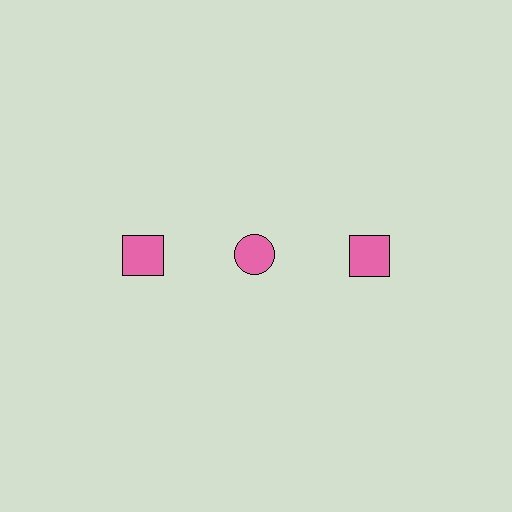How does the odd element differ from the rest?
It has a different shape: circle instead of square.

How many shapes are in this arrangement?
There are 3 shapes arranged in a grid pattern.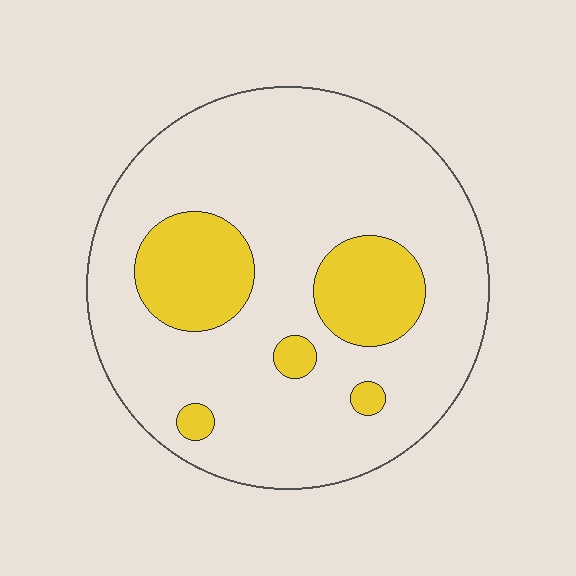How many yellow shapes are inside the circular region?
5.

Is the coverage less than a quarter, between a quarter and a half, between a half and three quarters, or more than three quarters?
Less than a quarter.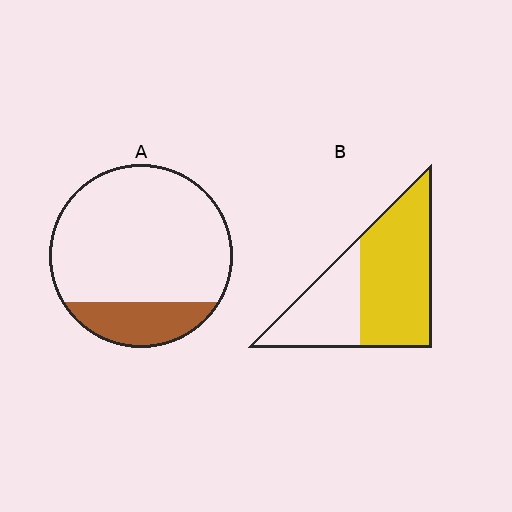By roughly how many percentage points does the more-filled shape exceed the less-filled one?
By roughly 45 percentage points (B over A).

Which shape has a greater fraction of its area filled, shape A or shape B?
Shape B.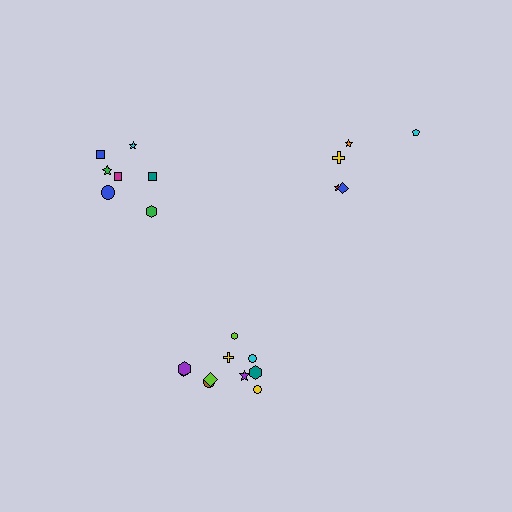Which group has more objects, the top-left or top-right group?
The top-left group.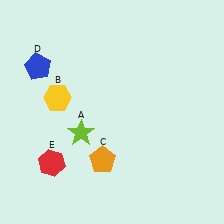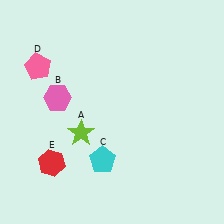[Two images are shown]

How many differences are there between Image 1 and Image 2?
There are 3 differences between the two images.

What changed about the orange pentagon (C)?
In Image 1, C is orange. In Image 2, it changed to cyan.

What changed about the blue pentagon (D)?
In Image 1, D is blue. In Image 2, it changed to pink.